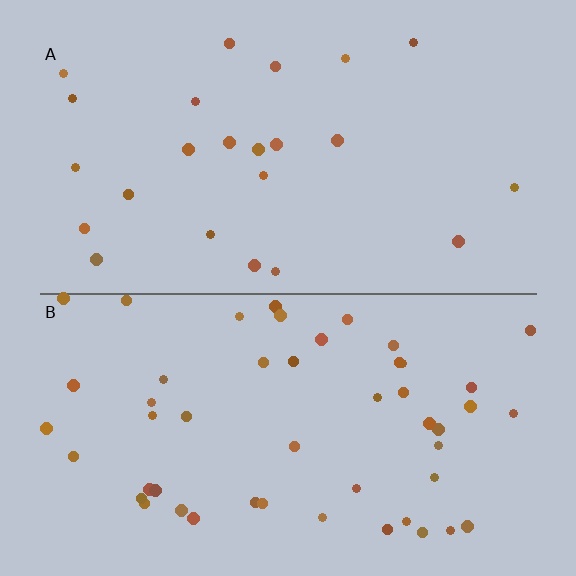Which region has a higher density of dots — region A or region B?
B (the bottom).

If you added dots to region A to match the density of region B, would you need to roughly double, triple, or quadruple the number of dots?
Approximately double.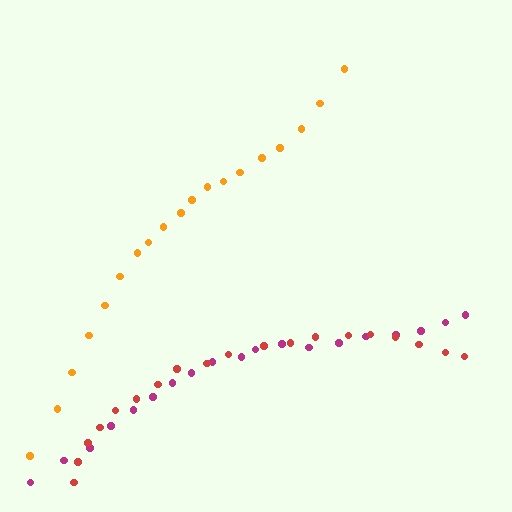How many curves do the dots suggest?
There are 3 distinct paths.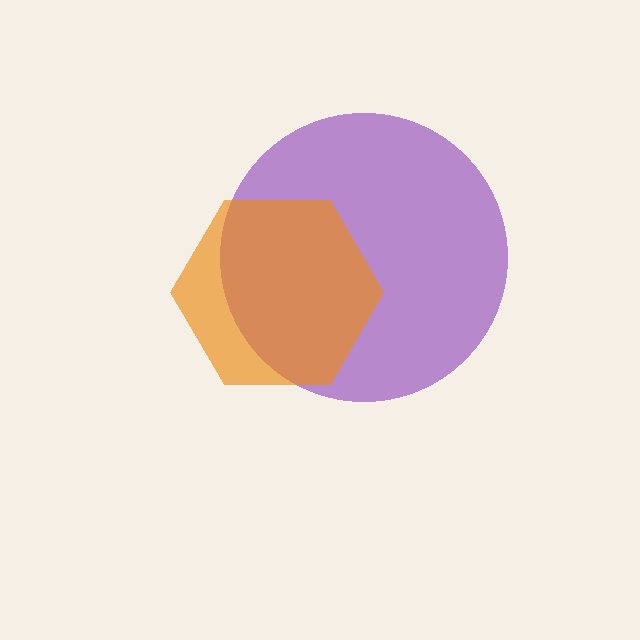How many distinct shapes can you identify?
There are 2 distinct shapes: a purple circle, an orange hexagon.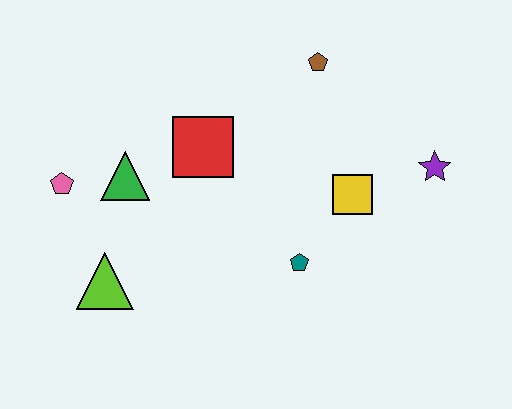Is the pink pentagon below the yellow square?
No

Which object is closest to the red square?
The green triangle is closest to the red square.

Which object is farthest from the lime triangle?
The purple star is farthest from the lime triangle.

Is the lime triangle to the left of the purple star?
Yes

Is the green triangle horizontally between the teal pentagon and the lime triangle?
Yes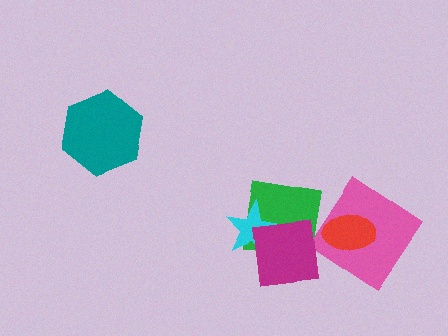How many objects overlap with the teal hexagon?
0 objects overlap with the teal hexagon.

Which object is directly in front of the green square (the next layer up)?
The cyan star is directly in front of the green square.